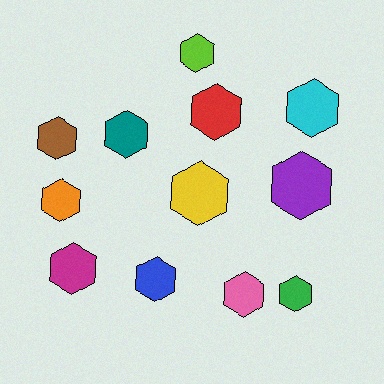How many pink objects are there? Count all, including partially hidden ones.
There is 1 pink object.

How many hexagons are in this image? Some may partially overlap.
There are 12 hexagons.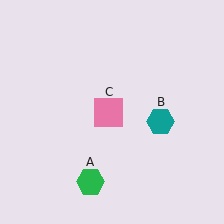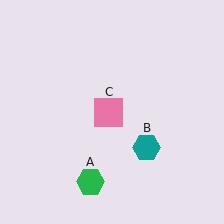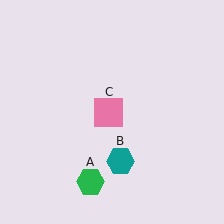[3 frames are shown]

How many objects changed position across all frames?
1 object changed position: teal hexagon (object B).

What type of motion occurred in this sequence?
The teal hexagon (object B) rotated clockwise around the center of the scene.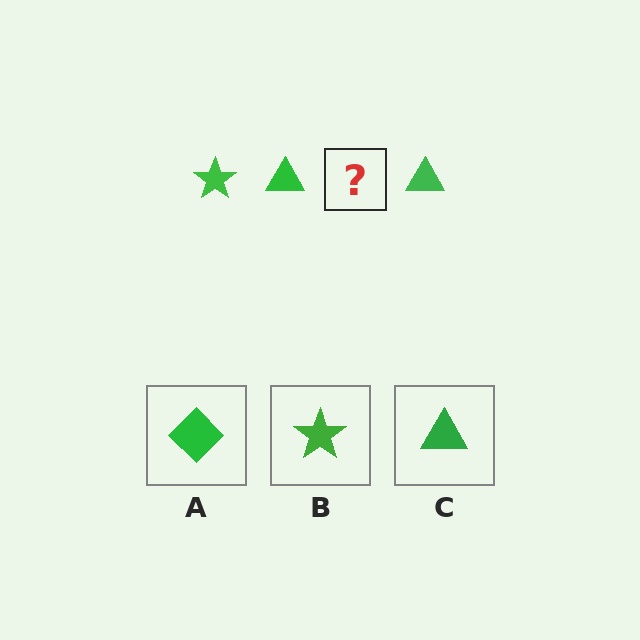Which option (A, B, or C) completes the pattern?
B.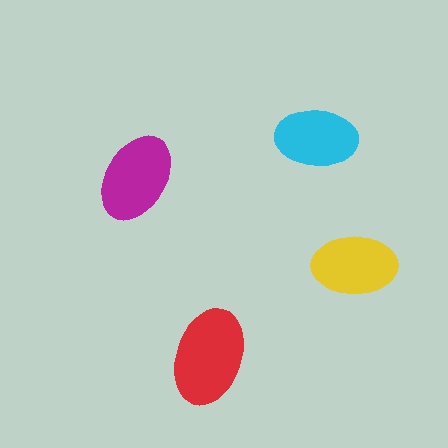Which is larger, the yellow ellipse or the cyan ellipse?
The yellow one.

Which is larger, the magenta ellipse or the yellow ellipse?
The magenta one.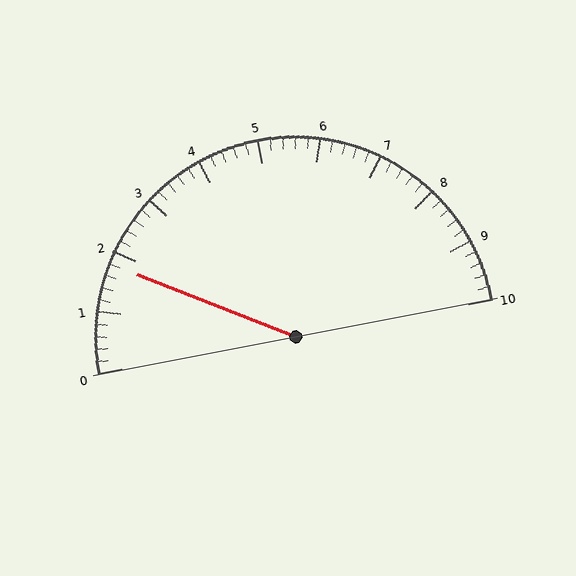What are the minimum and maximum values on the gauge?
The gauge ranges from 0 to 10.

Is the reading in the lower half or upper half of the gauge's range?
The reading is in the lower half of the range (0 to 10).